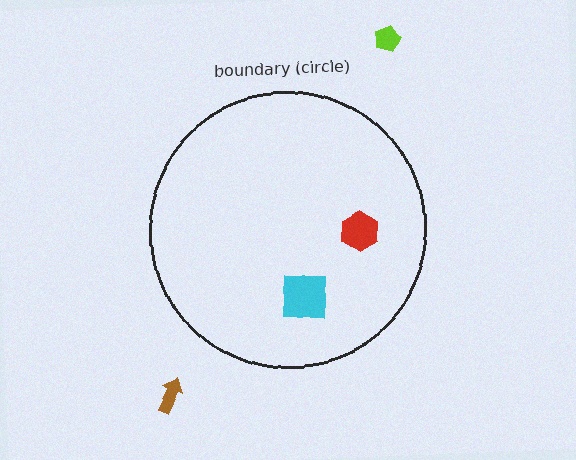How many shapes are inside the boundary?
2 inside, 2 outside.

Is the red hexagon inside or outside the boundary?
Inside.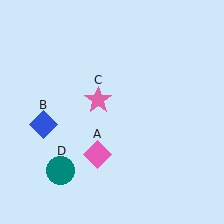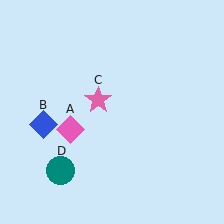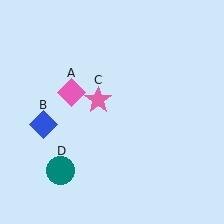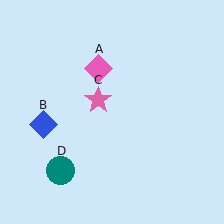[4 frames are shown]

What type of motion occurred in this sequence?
The pink diamond (object A) rotated clockwise around the center of the scene.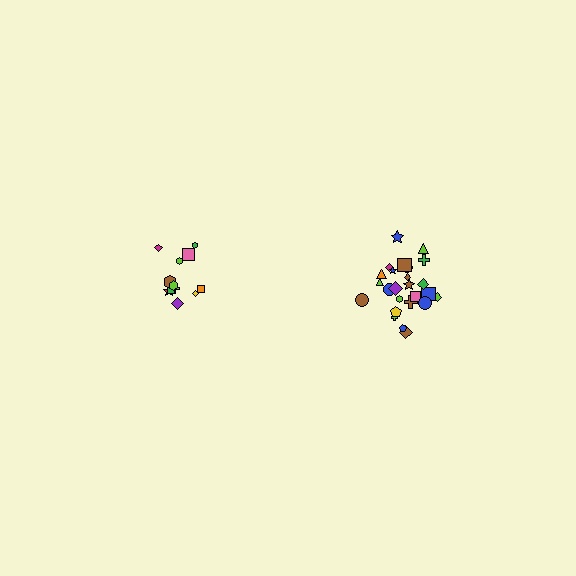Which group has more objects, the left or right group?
The right group.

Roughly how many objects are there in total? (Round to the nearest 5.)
Roughly 35 objects in total.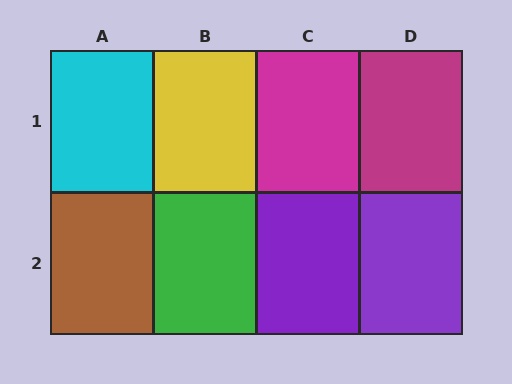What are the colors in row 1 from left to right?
Cyan, yellow, magenta, magenta.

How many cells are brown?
1 cell is brown.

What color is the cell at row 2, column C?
Purple.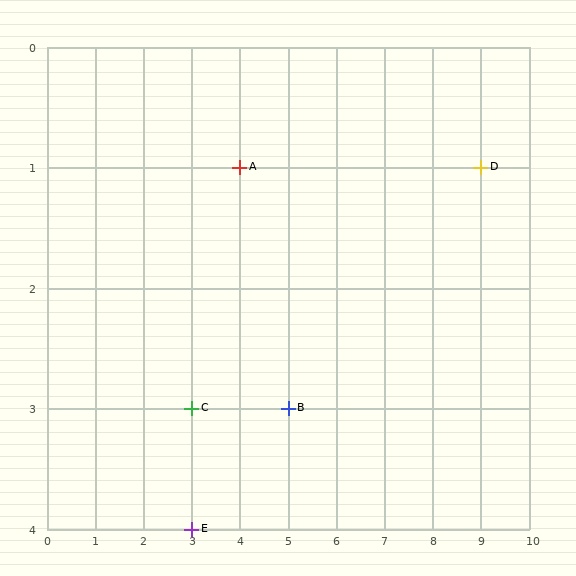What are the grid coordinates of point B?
Point B is at grid coordinates (5, 3).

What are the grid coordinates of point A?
Point A is at grid coordinates (4, 1).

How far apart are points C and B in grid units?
Points C and B are 2 columns apart.